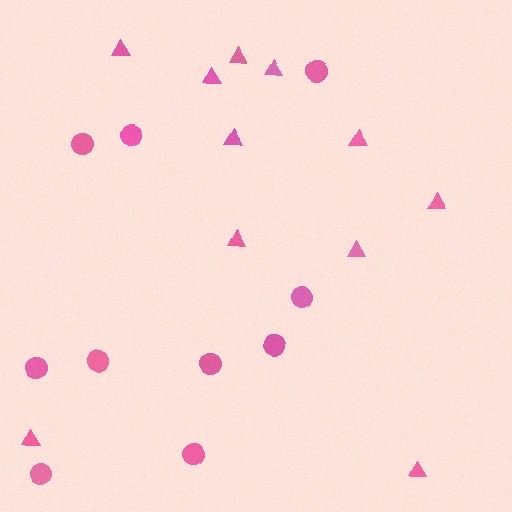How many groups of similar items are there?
There are 2 groups: one group of triangles (11) and one group of circles (10).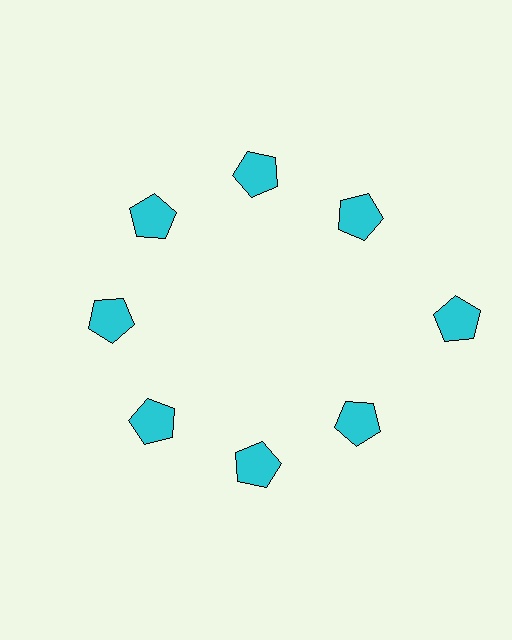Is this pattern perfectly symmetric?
No. The 8 cyan pentagons are arranged in a ring, but one element near the 3 o'clock position is pushed outward from the center, breaking the 8-fold rotational symmetry.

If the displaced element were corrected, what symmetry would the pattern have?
It would have 8-fold rotational symmetry — the pattern would map onto itself every 45 degrees.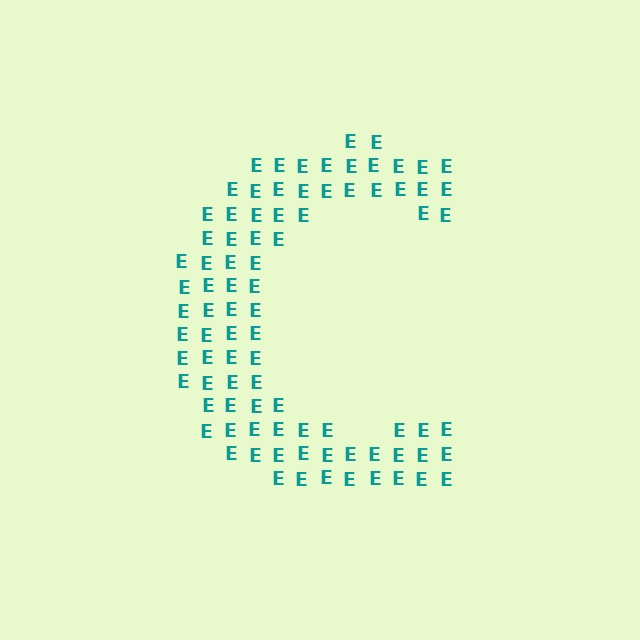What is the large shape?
The large shape is the letter C.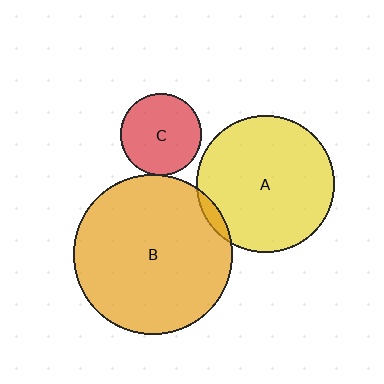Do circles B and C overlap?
Yes.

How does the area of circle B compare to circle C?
Approximately 3.8 times.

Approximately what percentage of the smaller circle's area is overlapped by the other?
Approximately 5%.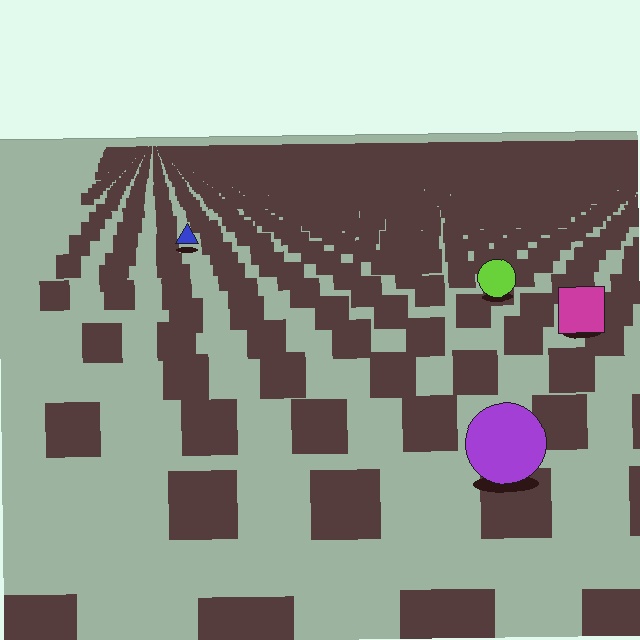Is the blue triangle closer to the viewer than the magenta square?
No. The magenta square is closer — you can tell from the texture gradient: the ground texture is coarser near it.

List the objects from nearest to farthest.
From nearest to farthest: the purple circle, the magenta square, the lime circle, the blue triangle.